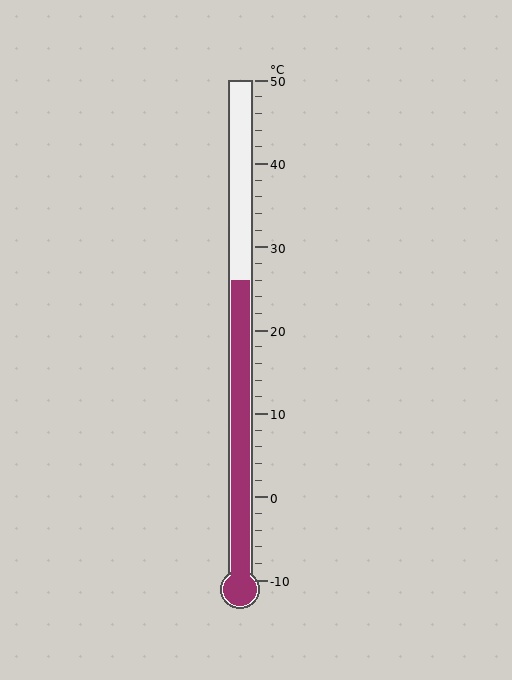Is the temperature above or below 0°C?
The temperature is above 0°C.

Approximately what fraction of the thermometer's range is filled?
The thermometer is filled to approximately 60% of its range.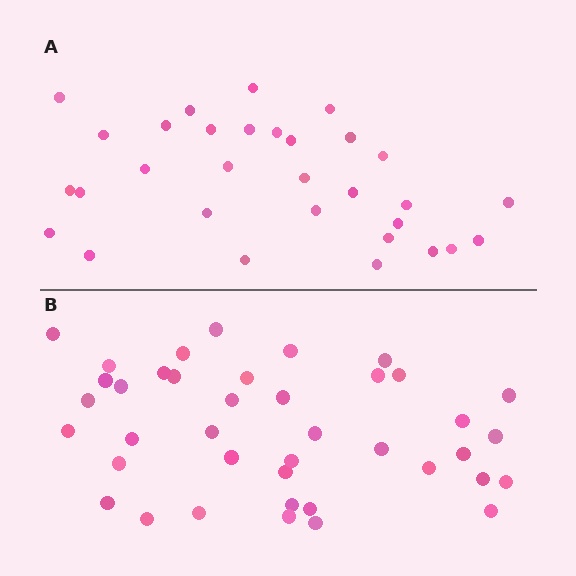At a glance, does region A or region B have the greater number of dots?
Region B (the bottom region) has more dots.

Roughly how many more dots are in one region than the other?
Region B has roughly 8 or so more dots than region A.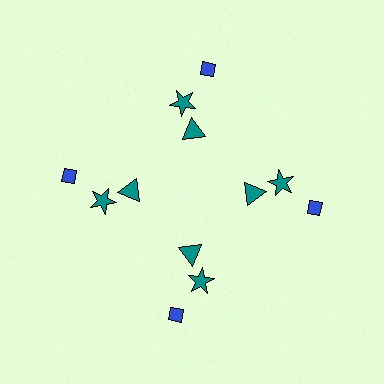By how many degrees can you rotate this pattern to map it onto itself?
The pattern maps onto itself every 90 degrees of rotation.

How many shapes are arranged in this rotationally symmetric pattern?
There are 12 shapes, arranged in 4 groups of 3.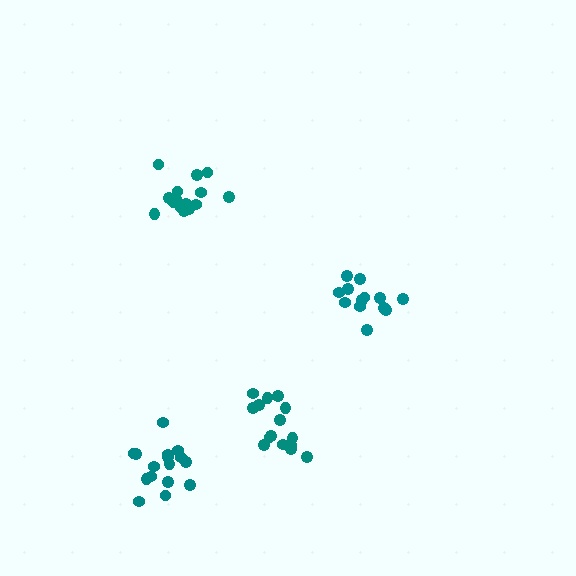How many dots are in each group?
Group 1: 16 dots, Group 2: 15 dots, Group 3: 13 dots, Group 4: 16 dots (60 total).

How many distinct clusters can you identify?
There are 4 distinct clusters.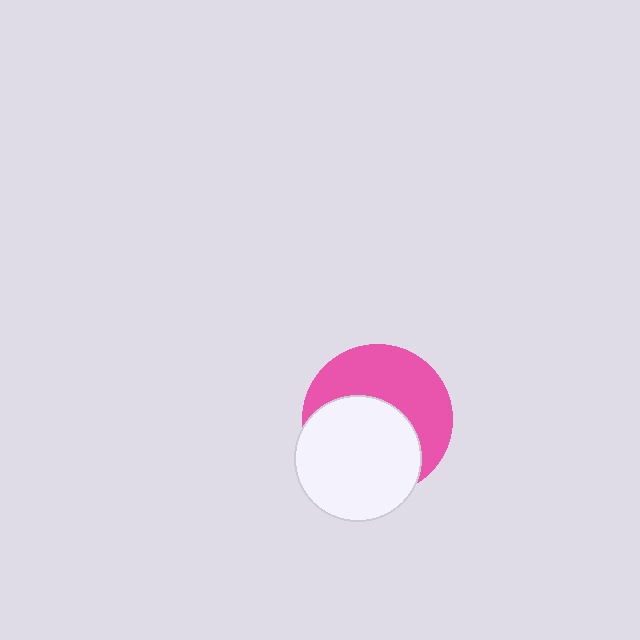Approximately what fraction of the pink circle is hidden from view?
Roughly 51% of the pink circle is hidden behind the white circle.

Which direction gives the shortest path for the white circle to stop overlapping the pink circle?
Moving down gives the shortest separation.